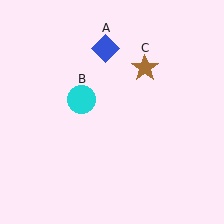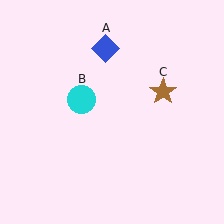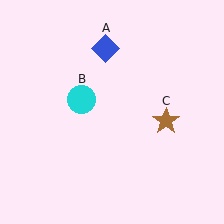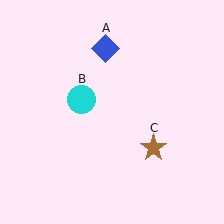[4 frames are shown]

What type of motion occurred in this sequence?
The brown star (object C) rotated clockwise around the center of the scene.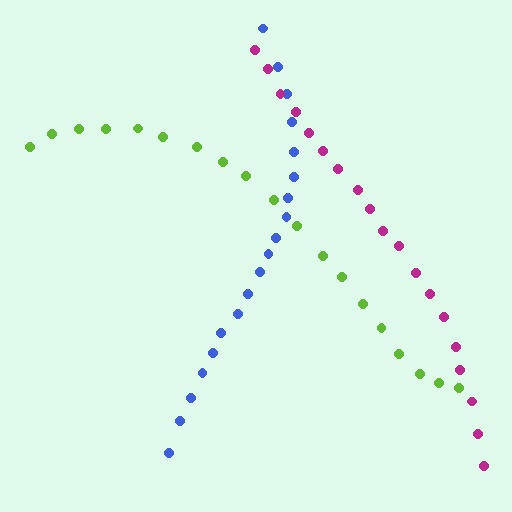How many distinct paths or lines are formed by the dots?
There are 3 distinct paths.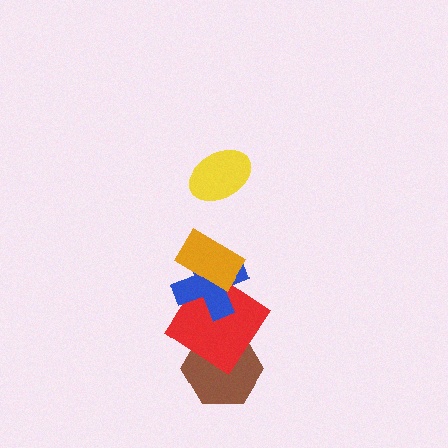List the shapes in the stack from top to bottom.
From top to bottom: the yellow ellipse, the orange rectangle, the blue cross, the red diamond, the brown hexagon.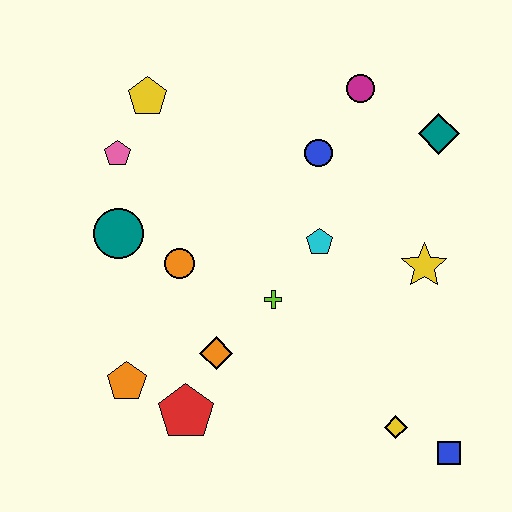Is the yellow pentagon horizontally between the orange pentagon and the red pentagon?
Yes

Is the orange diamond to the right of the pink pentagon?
Yes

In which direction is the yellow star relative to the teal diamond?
The yellow star is below the teal diamond.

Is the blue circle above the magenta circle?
No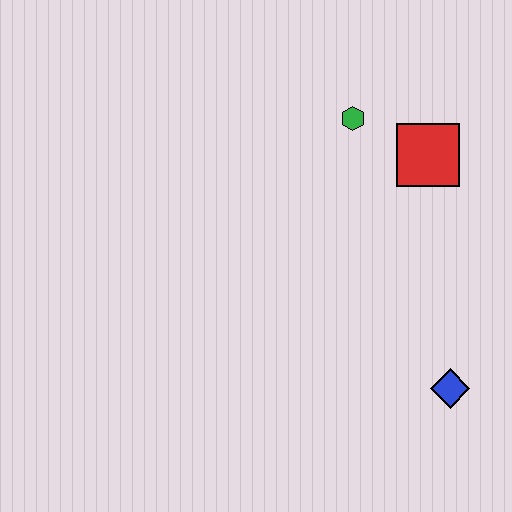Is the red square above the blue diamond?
Yes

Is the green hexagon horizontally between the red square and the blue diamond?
No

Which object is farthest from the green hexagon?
The blue diamond is farthest from the green hexagon.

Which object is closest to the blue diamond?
The red square is closest to the blue diamond.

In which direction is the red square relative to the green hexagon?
The red square is to the right of the green hexagon.